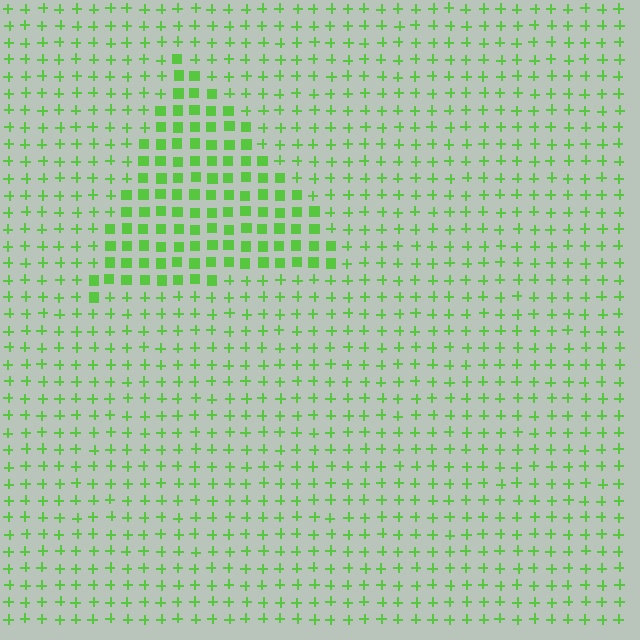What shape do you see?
I see a triangle.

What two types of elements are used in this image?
The image uses squares inside the triangle region and plus signs outside it.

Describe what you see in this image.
The image is filled with small lime elements arranged in a uniform grid. A triangle-shaped region contains squares, while the surrounding area contains plus signs. The boundary is defined purely by the change in element shape.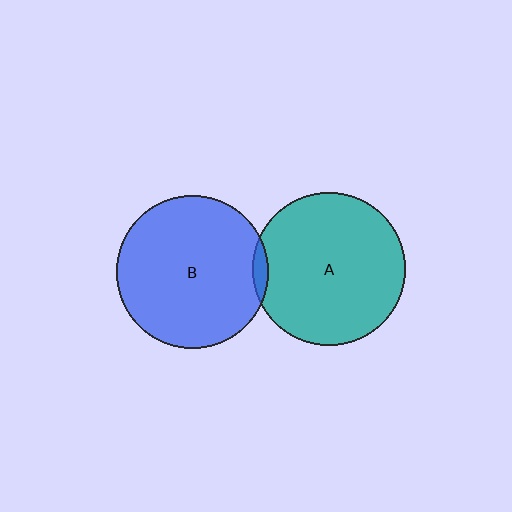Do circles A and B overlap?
Yes.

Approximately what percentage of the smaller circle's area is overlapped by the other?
Approximately 5%.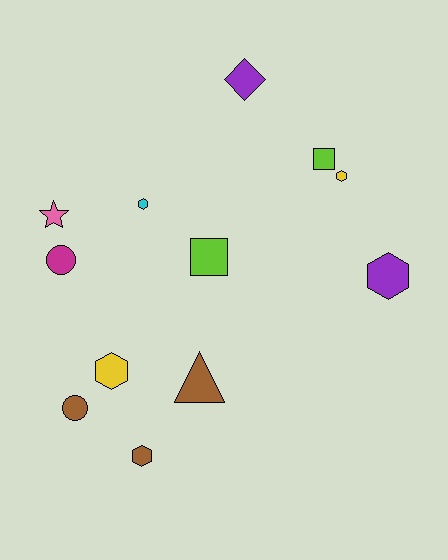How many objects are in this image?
There are 12 objects.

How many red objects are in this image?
There are no red objects.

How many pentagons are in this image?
There are no pentagons.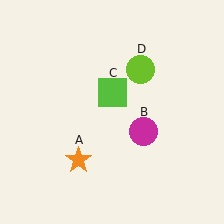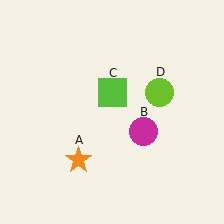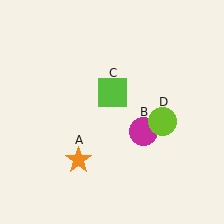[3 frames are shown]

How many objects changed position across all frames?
1 object changed position: lime circle (object D).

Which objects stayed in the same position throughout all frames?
Orange star (object A) and magenta circle (object B) and lime square (object C) remained stationary.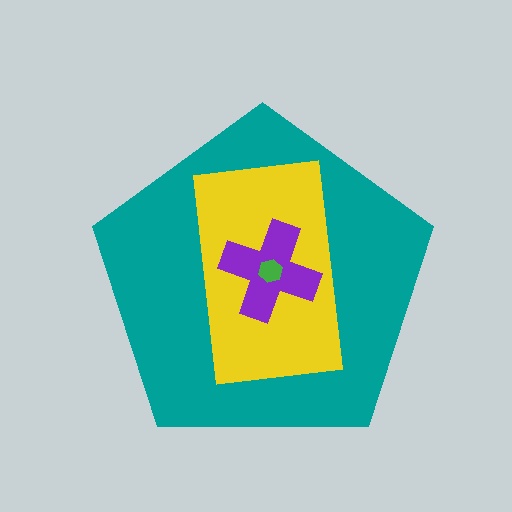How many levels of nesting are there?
4.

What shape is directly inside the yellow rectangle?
The purple cross.